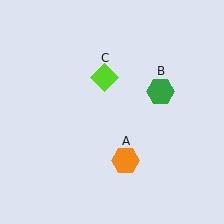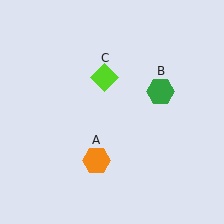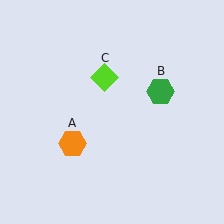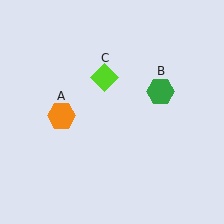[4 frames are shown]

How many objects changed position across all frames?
1 object changed position: orange hexagon (object A).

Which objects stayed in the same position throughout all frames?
Green hexagon (object B) and lime diamond (object C) remained stationary.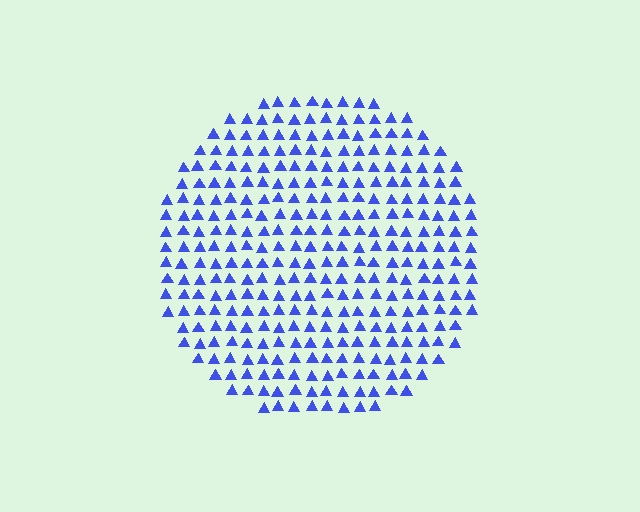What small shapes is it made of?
It is made of small triangles.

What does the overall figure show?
The overall figure shows a circle.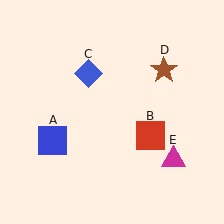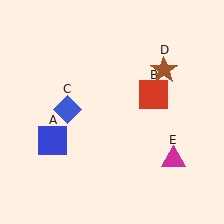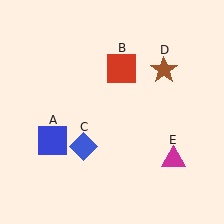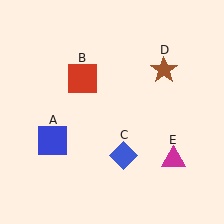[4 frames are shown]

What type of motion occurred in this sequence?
The red square (object B), blue diamond (object C) rotated counterclockwise around the center of the scene.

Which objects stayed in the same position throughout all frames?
Blue square (object A) and brown star (object D) and magenta triangle (object E) remained stationary.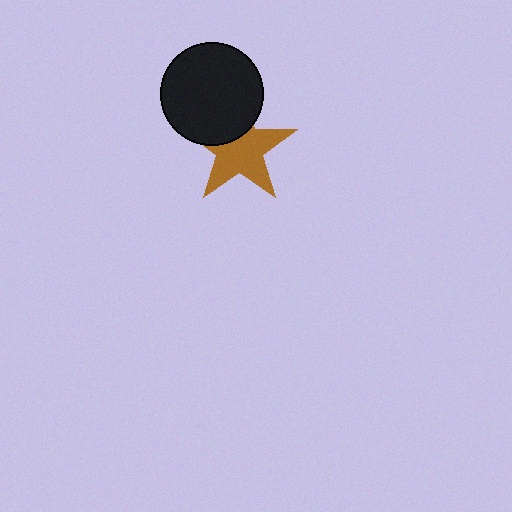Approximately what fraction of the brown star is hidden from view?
Roughly 32% of the brown star is hidden behind the black circle.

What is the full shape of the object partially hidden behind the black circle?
The partially hidden object is a brown star.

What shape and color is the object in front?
The object in front is a black circle.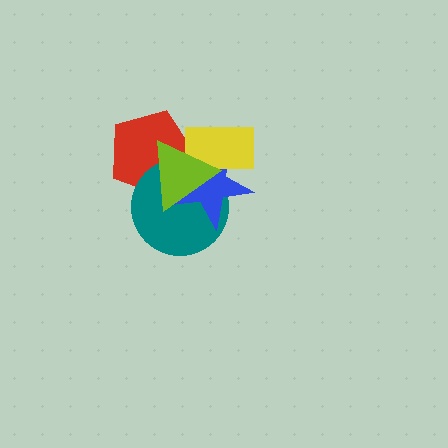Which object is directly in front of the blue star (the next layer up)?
The yellow rectangle is directly in front of the blue star.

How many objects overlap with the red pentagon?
4 objects overlap with the red pentagon.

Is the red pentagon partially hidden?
Yes, it is partially covered by another shape.